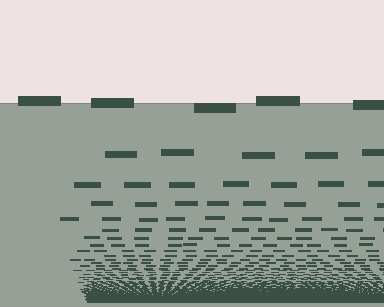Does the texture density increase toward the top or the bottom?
Density increases toward the bottom.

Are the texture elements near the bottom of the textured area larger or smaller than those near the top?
Smaller. The gradient is inverted — elements near the bottom are smaller and denser.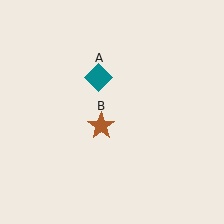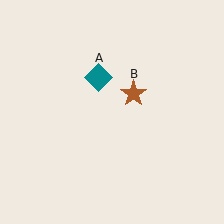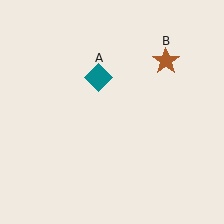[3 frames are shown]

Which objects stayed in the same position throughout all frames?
Teal diamond (object A) remained stationary.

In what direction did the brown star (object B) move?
The brown star (object B) moved up and to the right.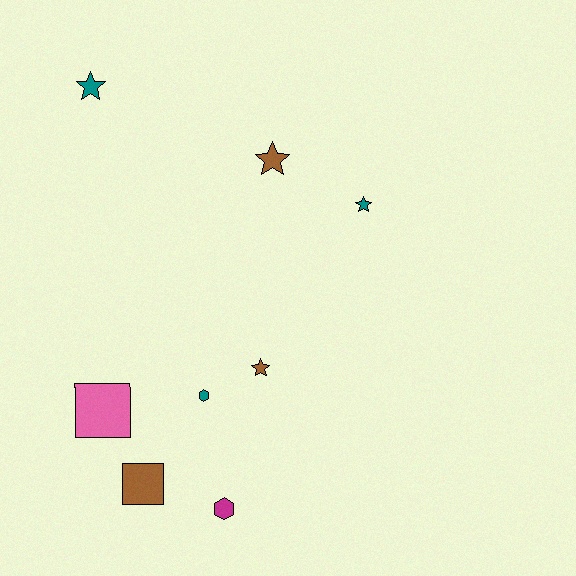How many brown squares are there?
There is 1 brown square.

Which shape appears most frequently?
Star, with 4 objects.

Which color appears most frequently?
Teal, with 3 objects.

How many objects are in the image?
There are 8 objects.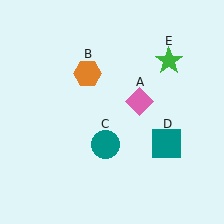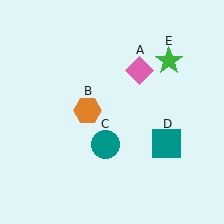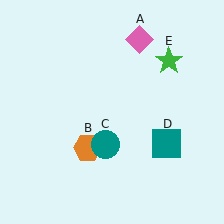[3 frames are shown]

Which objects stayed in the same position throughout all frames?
Teal circle (object C) and teal square (object D) and green star (object E) remained stationary.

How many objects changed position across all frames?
2 objects changed position: pink diamond (object A), orange hexagon (object B).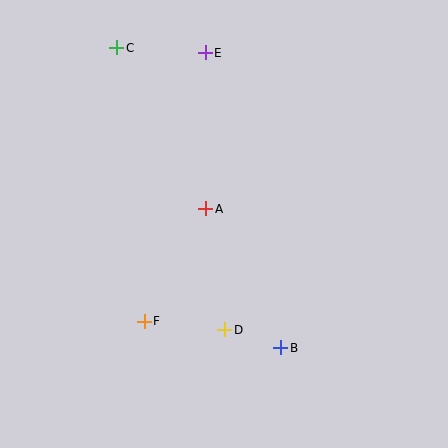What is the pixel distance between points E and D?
The distance between E and D is 278 pixels.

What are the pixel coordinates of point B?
Point B is at (281, 348).